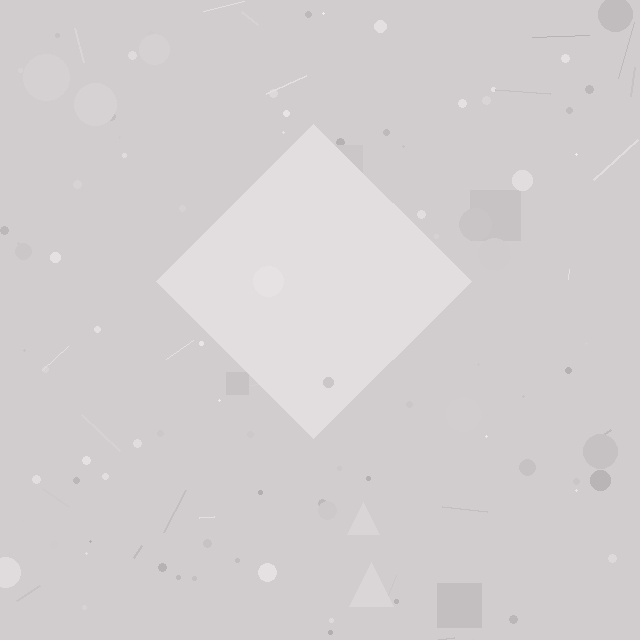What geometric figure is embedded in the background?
A diamond is embedded in the background.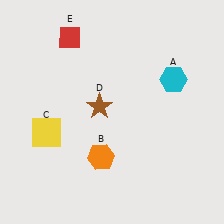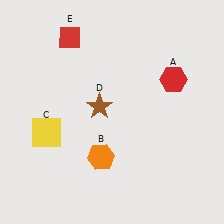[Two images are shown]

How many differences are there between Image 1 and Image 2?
There is 1 difference between the two images.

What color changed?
The hexagon (A) changed from cyan in Image 1 to red in Image 2.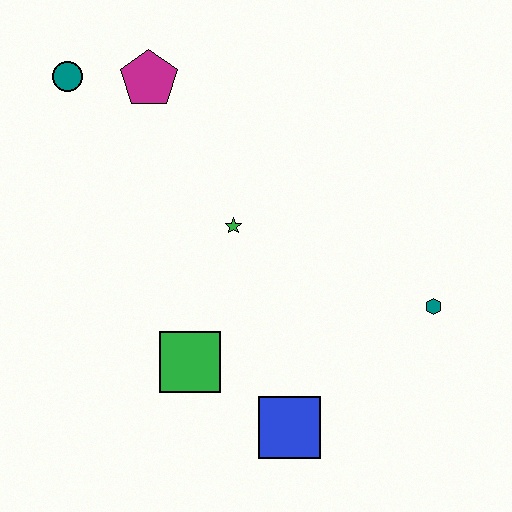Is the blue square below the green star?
Yes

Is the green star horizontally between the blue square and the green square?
Yes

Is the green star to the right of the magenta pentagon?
Yes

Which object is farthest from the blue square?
The teal circle is farthest from the blue square.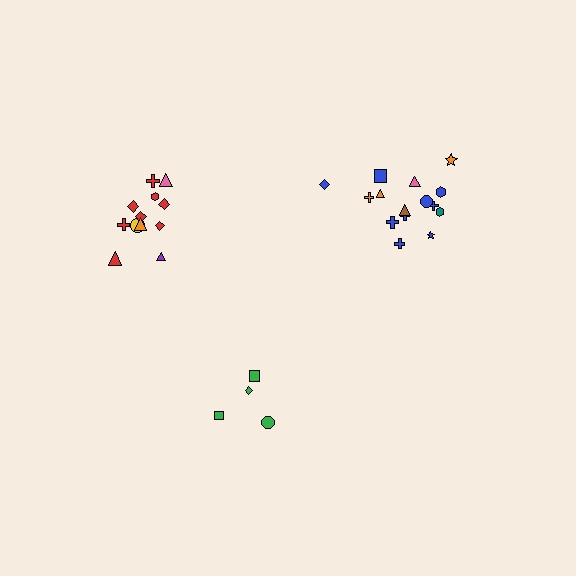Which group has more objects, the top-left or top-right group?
The top-right group.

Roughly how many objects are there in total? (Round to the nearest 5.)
Roughly 30 objects in total.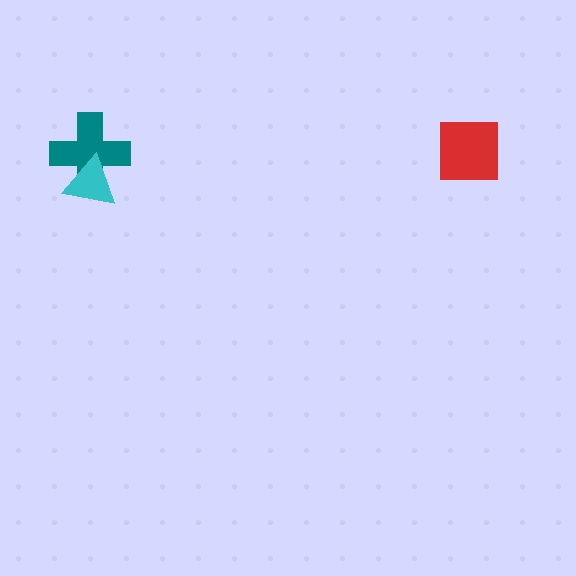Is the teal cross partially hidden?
Yes, it is partially covered by another shape.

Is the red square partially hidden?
No, no other shape covers it.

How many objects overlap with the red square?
0 objects overlap with the red square.